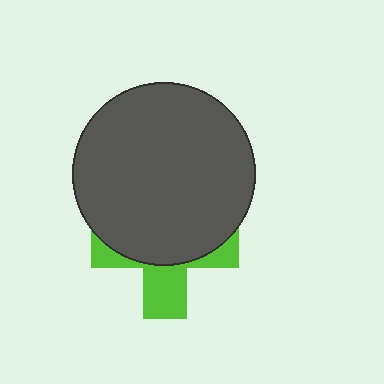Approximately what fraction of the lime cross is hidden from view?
Roughly 62% of the lime cross is hidden behind the dark gray circle.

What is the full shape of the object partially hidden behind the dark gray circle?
The partially hidden object is a lime cross.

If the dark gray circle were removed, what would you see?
You would see the complete lime cross.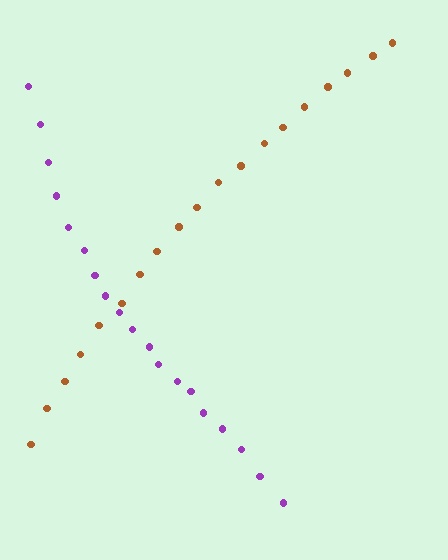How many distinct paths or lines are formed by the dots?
There are 2 distinct paths.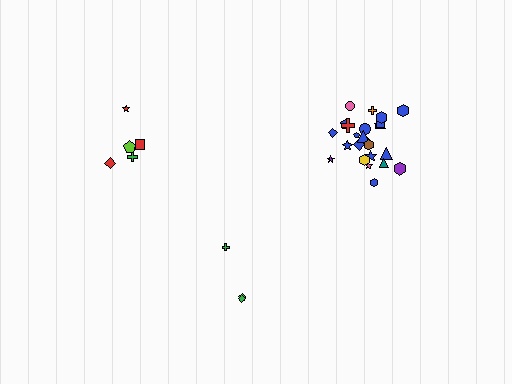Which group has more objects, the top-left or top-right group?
The top-right group.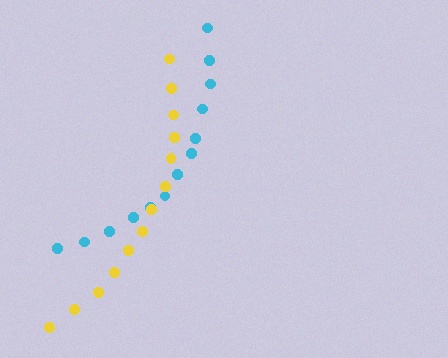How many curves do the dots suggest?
There are 2 distinct paths.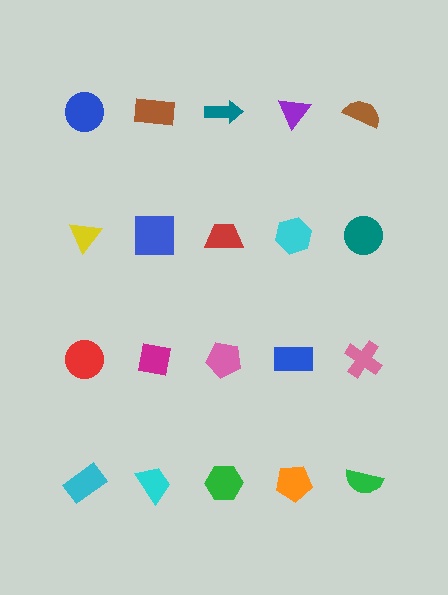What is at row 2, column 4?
A cyan hexagon.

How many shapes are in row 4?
5 shapes.